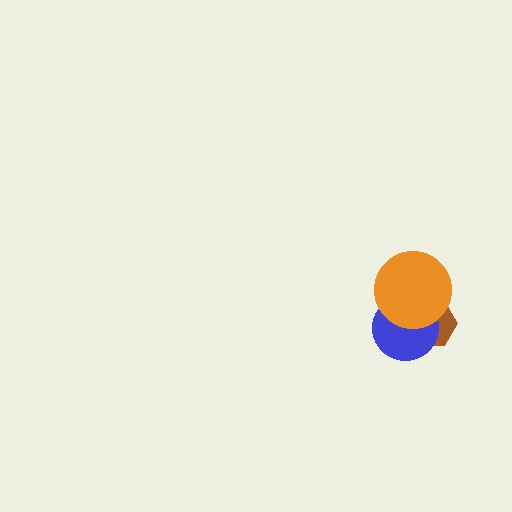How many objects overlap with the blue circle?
2 objects overlap with the blue circle.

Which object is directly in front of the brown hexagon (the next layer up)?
The blue circle is directly in front of the brown hexagon.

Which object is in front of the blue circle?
The orange circle is in front of the blue circle.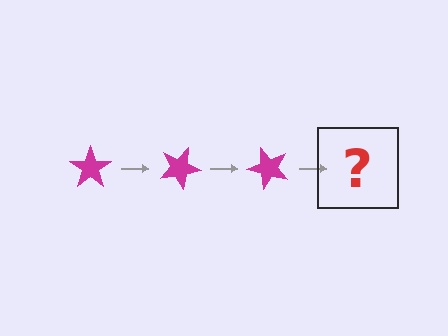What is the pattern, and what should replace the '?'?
The pattern is that the star rotates 25 degrees each step. The '?' should be a magenta star rotated 75 degrees.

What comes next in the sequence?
The next element should be a magenta star rotated 75 degrees.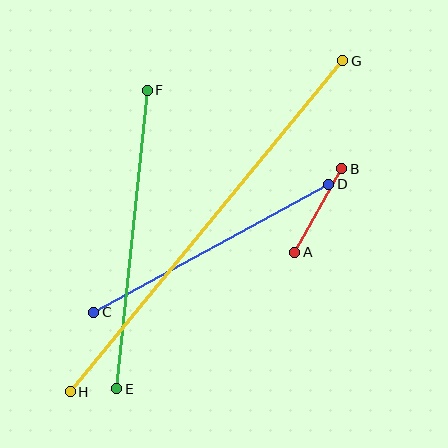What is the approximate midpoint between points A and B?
The midpoint is at approximately (318, 211) pixels.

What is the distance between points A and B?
The distance is approximately 96 pixels.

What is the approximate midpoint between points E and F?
The midpoint is at approximately (132, 239) pixels.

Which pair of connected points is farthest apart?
Points G and H are farthest apart.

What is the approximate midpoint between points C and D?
The midpoint is at approximately (211, 248) pixels.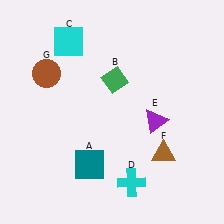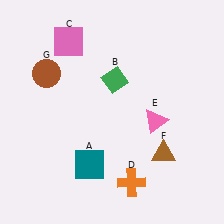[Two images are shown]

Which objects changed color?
C changed from cyan to pink. D changed from cyan to orange. E changed from purple to pink.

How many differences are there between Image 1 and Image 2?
There are 3 differences between the two images.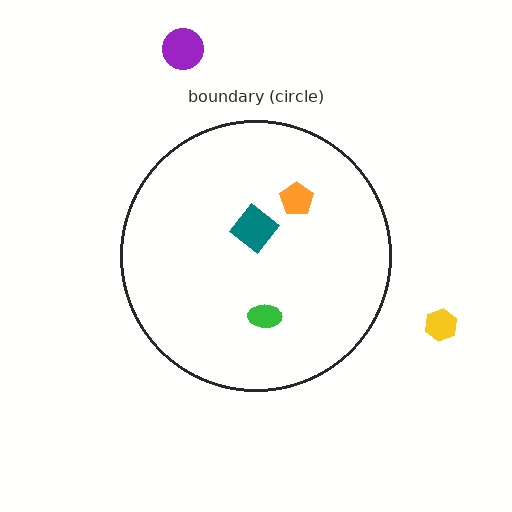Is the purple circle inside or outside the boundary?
Outside.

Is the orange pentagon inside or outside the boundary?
Inside.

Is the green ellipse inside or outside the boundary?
Inside.